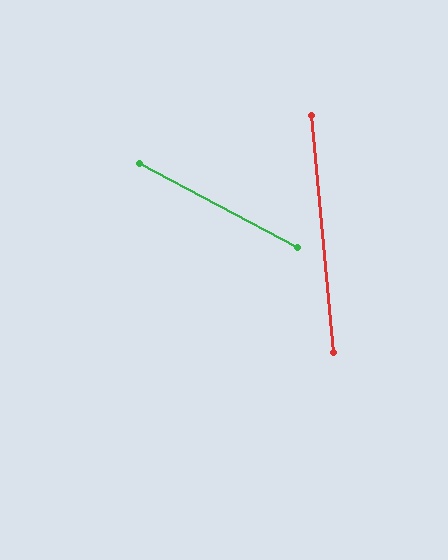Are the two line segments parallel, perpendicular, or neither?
Neither parallel nor perpendicular — they differ by about 57°.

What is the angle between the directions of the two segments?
Approximately 57 degrees.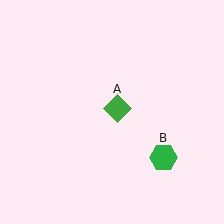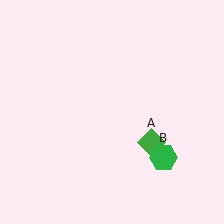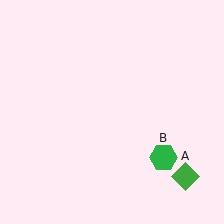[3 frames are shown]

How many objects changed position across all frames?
1 object changed position: green diamond (object A).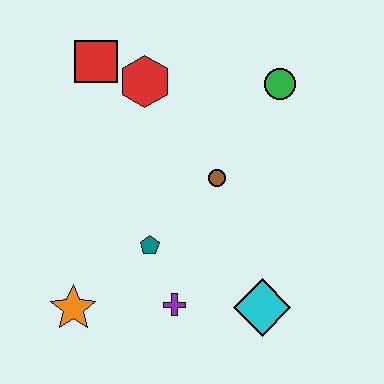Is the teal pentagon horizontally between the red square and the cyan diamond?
Yes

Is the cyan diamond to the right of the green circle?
No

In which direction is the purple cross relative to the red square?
The purple cross is below the red square.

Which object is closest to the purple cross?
The teal pentagon is closest to the purple cross.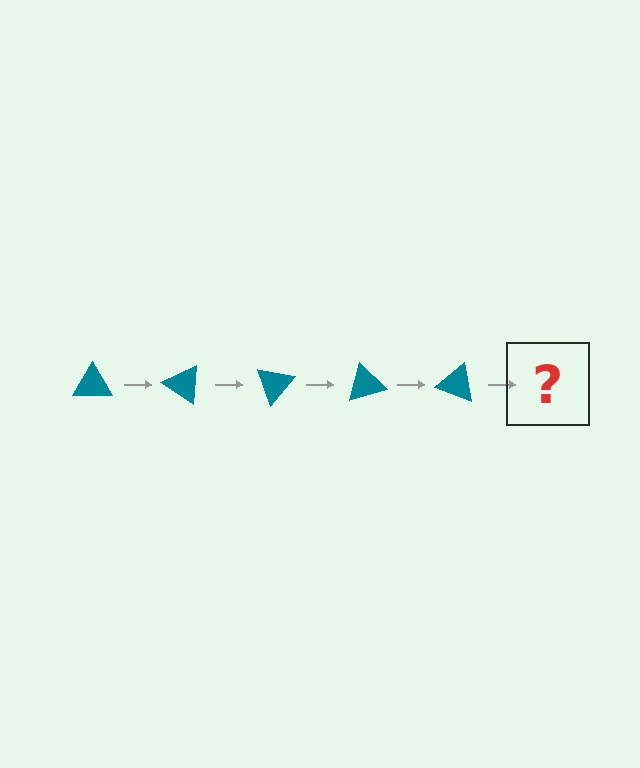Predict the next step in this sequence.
The next step is a teal triangle rotated 175 degrees.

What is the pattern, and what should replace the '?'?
The pattern is that the triangle rotates 35 degrees each step. The '?' should be a teal triangle rotated 175 degrees.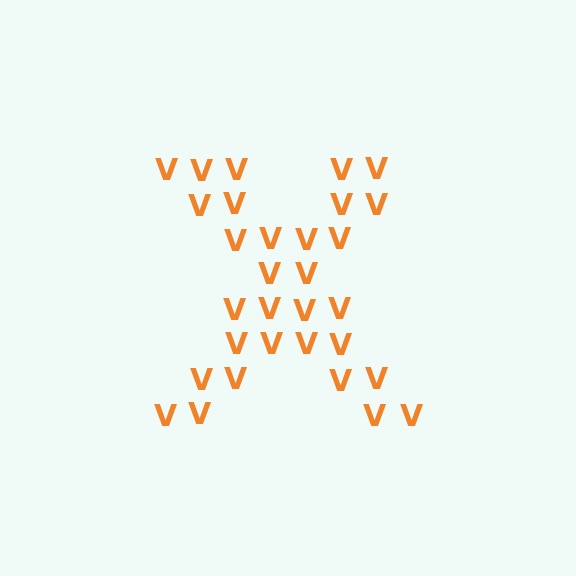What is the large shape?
The large shape is the letter X.